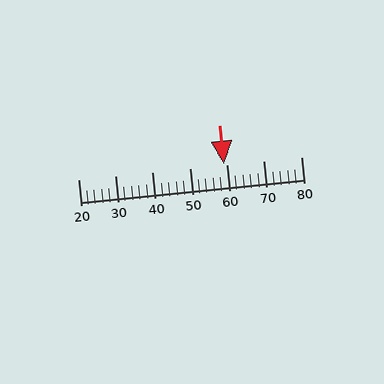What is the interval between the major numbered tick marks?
The major tick marks are spaced 10 units apart.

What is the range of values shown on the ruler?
The ruler shows values from 20 to 80.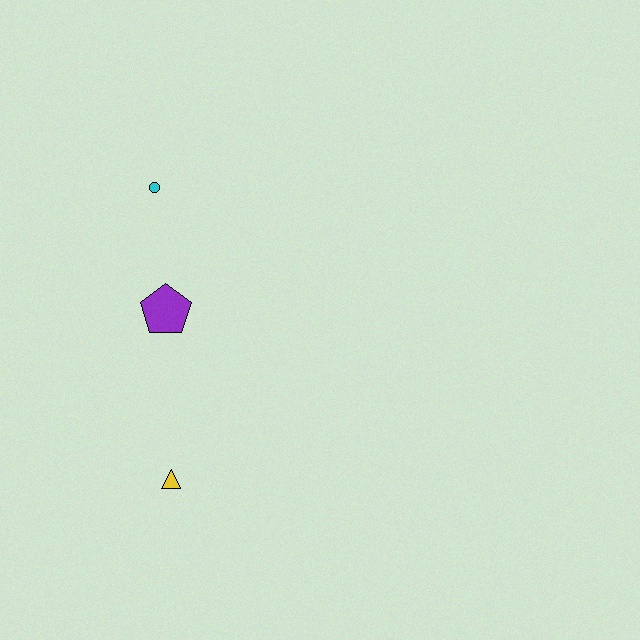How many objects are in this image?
There are 3 objects.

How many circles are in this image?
There is 1 circle.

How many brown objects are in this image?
There are no brown objects.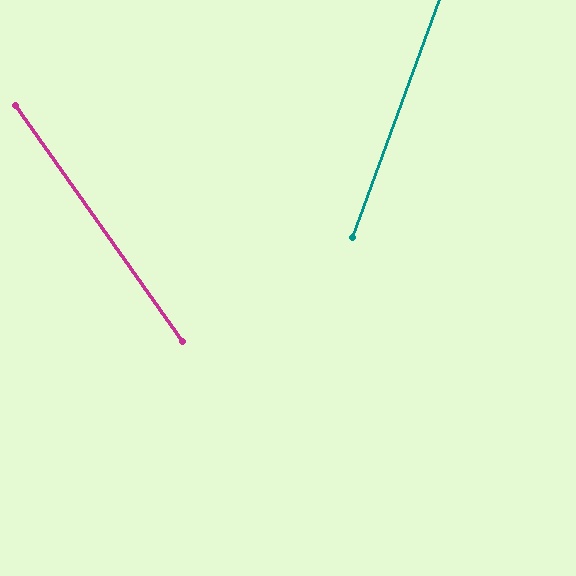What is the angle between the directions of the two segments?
Approximately 55 degrees.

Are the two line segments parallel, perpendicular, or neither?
Neither parallel nor perpendicular — they differ by about 55°.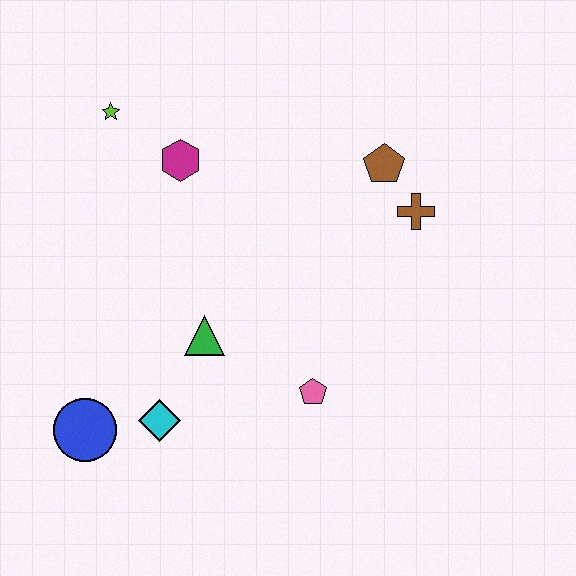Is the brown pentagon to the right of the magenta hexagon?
Yes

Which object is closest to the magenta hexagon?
The lime star is closest to the magenta hexagon.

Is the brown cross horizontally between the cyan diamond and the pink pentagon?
No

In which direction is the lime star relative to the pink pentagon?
The lime star is above the pink pentagon.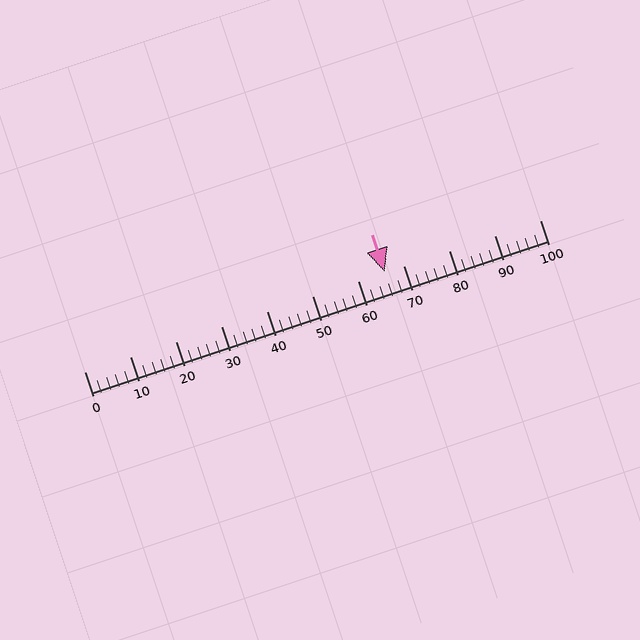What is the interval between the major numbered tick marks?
The major tick marks are spaced 10 units apart.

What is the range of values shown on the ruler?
The ruler shows values from 0 to 100.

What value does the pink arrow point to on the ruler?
The pink arrow points to approximately 66.